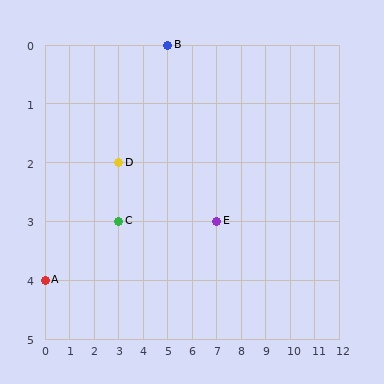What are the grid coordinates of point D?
Point D is at grid coordinates (3, 2).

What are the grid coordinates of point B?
Point B is at grid coordinates (5, 0).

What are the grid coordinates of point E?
Point E is at grid coordinates (7, 3).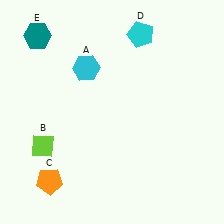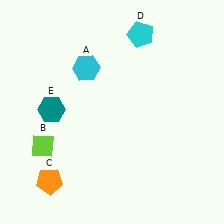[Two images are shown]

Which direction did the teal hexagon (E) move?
The teal hexagon (E) moved down.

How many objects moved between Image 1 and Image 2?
1 object moved between the two images.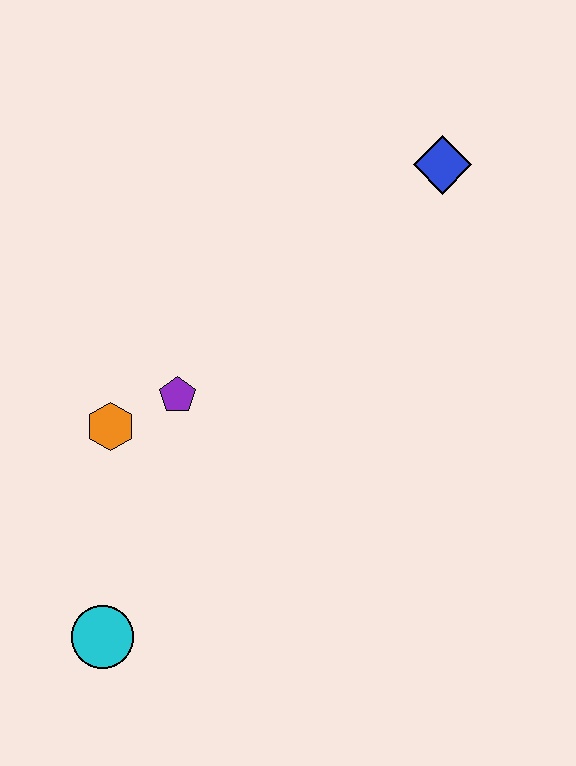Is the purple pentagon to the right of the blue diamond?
No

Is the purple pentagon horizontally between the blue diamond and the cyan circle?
Yes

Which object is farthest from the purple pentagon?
The blue diamond is farthest from the purple pentagon.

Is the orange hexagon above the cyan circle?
Yes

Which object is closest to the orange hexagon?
The purple pentagon is closest to the orange hexagon.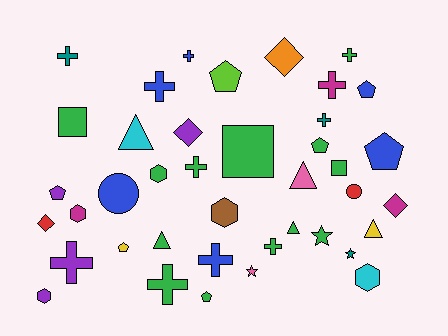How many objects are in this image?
There are 40 objects.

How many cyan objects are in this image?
There are 2 cyan objects.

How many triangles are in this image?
There are 5 triangles.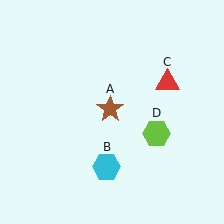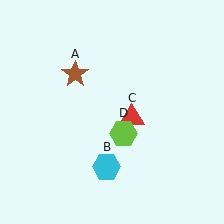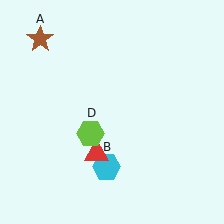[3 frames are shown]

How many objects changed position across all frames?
3 objects changed position: brown star (object A), red triangle (object C), lime hexagon (object D).